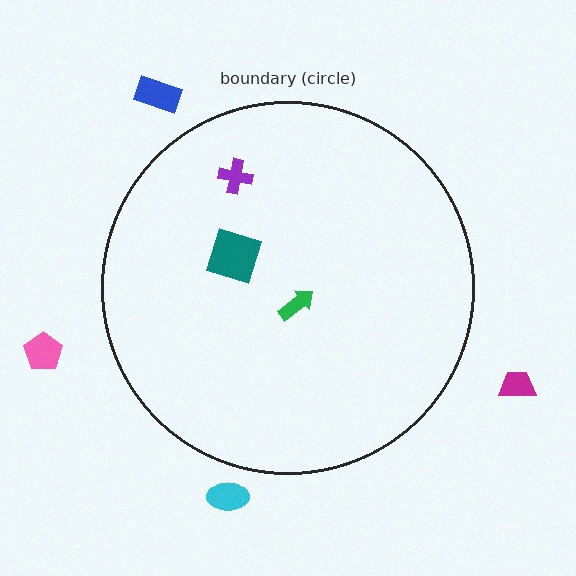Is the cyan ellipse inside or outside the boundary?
Outside.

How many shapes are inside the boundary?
3 inside, 4 outside.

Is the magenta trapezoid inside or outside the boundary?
Outside.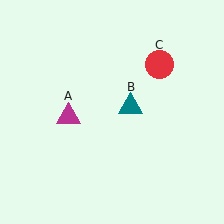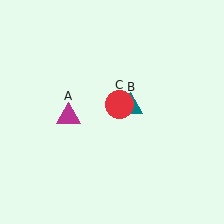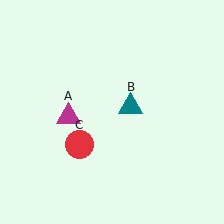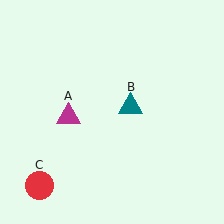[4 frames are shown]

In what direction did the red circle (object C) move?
The red circle (object C) moved down and to the left.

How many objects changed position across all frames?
1 object changed position: red circle (object C).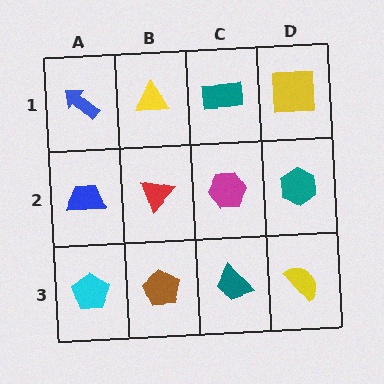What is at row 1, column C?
A teal rectangle.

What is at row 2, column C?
A magenta hexagon.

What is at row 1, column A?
A blue arrow.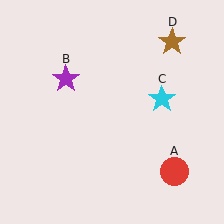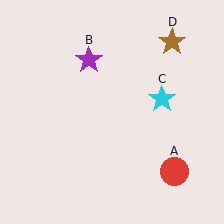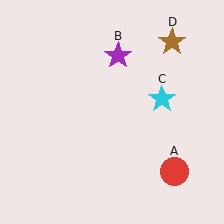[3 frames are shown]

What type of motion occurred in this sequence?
The purple star (object B) rotated clockwise around the center of the scene.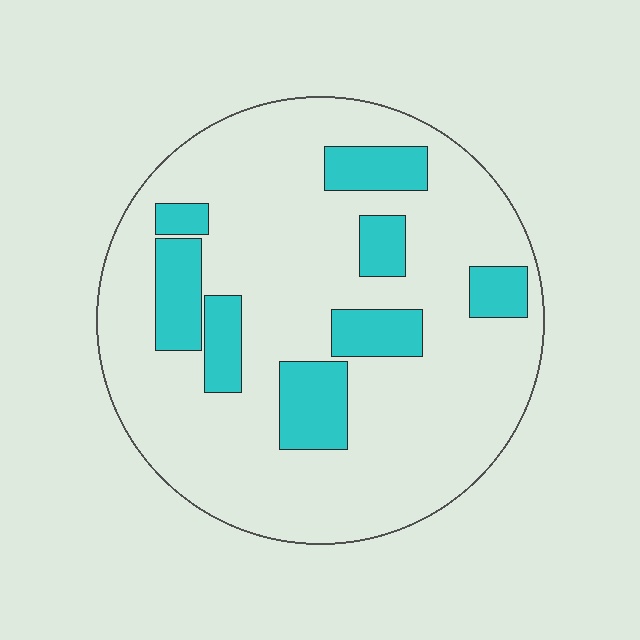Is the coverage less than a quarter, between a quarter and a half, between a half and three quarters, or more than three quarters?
Less than a quarter.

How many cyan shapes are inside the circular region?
8.